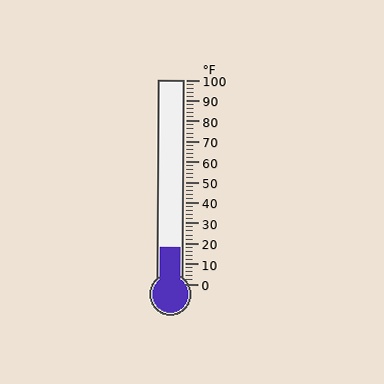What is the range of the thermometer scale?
The thermometer scale ranges from 0°F to 100°F.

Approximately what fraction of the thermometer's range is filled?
The thermometer is filled to approximately 20% of its range.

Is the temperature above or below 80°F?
The temperature is below 80°F.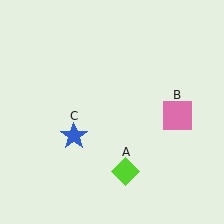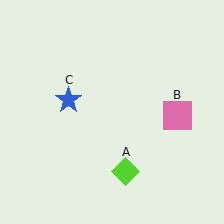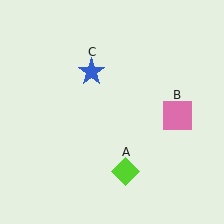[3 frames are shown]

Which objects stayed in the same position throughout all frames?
Lime diamond (object A) and pink square (object B) remained stationary.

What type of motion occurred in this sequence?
The blue star (object C) rotated clockwise around the center of the scene.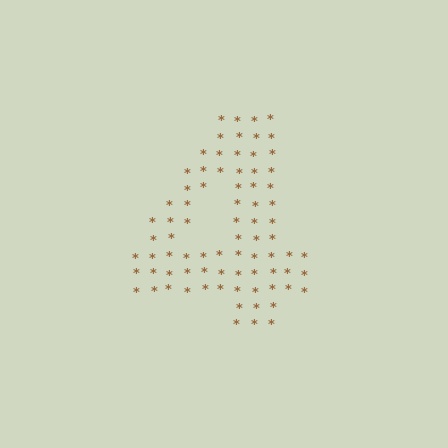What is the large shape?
The large shape is the digit 4.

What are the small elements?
The small elements are asterisks.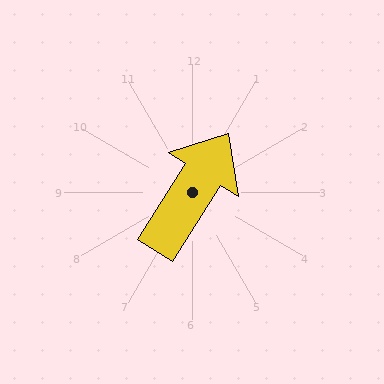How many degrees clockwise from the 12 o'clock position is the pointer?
Approximately 32 degrees.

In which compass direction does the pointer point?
Northeast.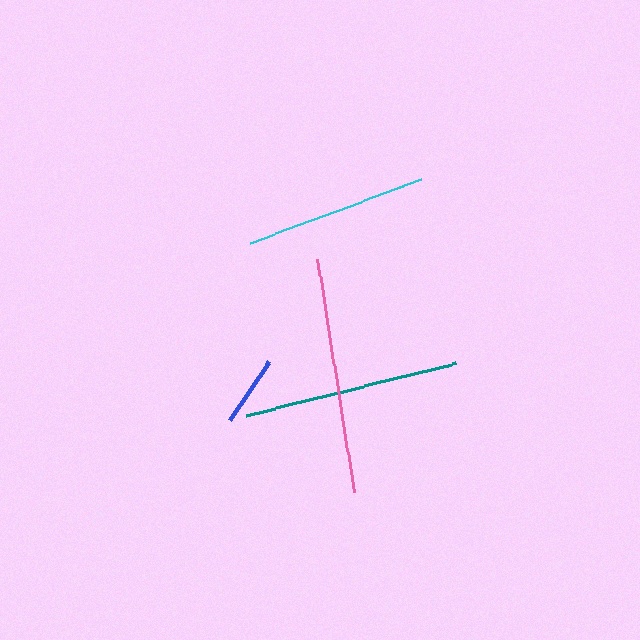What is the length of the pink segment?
The pink segment is approximately 235 pixels long.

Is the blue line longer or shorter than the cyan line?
The cyan line is longer than the blue line.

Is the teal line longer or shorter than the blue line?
The teal line is longer than the blue line.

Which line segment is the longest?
The pink line is the longest at approximately 235 pixels.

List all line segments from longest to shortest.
From longest to shortest: pink, teal, cyan, blue.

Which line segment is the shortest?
The blue line is the shortest at approximately 71 pixels.